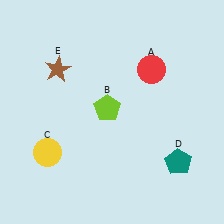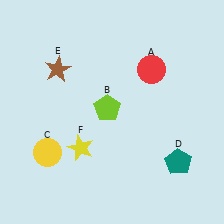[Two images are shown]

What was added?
A yellow star (F) was added in Image 2.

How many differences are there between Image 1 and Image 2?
There is 1 difference between the two images.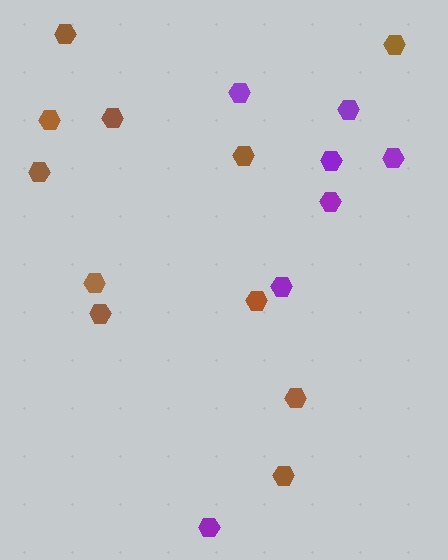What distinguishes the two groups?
There are 2 groups: one group of brown hexagons (11) and one group of purple hexagons (7).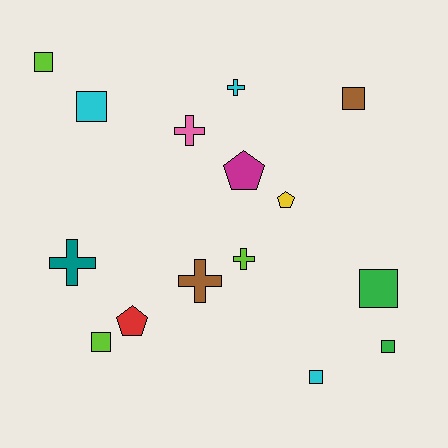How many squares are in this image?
There are 7 squares.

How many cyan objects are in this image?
There are 3 cyan objects.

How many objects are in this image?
There are 15 objects.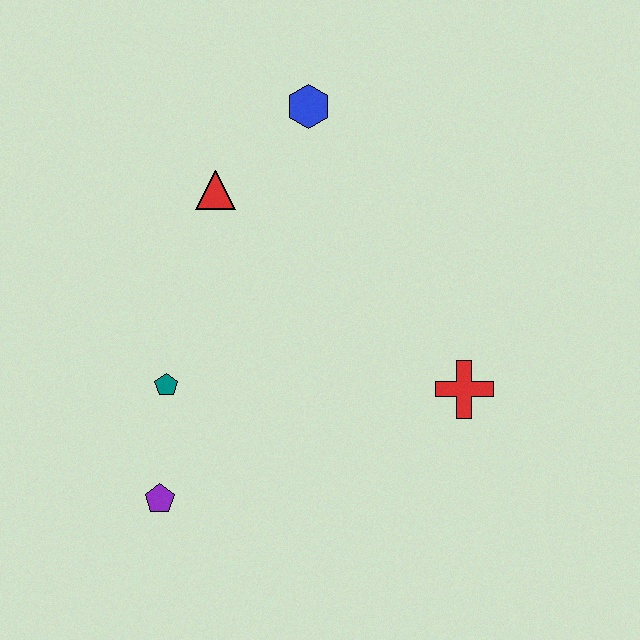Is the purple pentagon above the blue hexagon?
No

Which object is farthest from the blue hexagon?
The purple pentagon is farthest from the blue hexagon.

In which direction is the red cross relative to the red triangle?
The red cross is to the right of the red triangle.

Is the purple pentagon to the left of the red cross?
Yes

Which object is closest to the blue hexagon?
The red triangle is closest to the blue hexagon.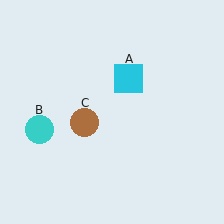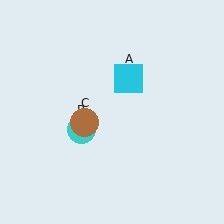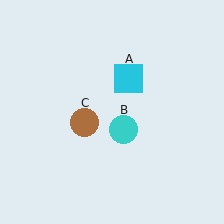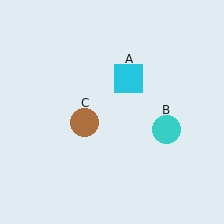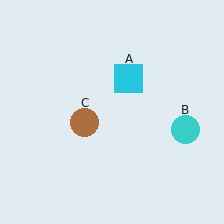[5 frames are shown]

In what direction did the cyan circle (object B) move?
The cyan circle (object B) moved right.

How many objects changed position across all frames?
1 object changed position: cyan circle (object B).